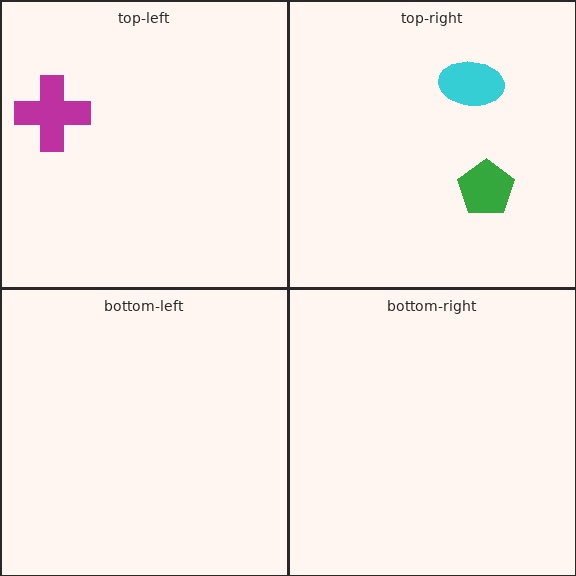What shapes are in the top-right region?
The green pentagon, the cyan ellipse.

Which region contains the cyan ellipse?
The top-right region.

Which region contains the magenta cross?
The top-left region.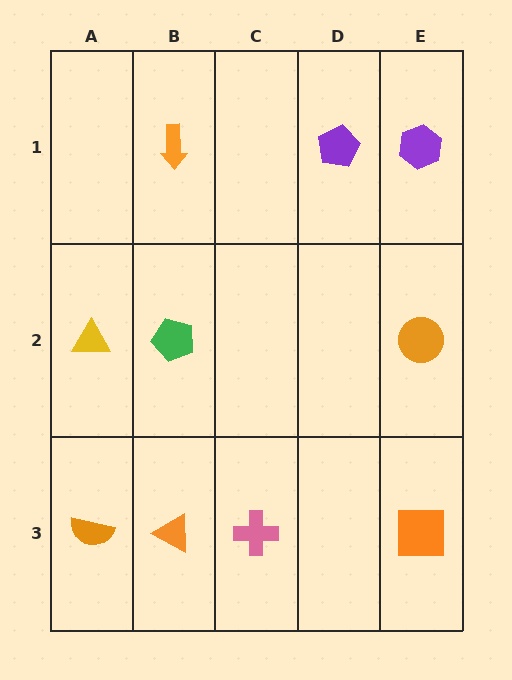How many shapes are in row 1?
3 shapes.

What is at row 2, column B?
A green pentagon.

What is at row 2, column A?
A yellow triangle.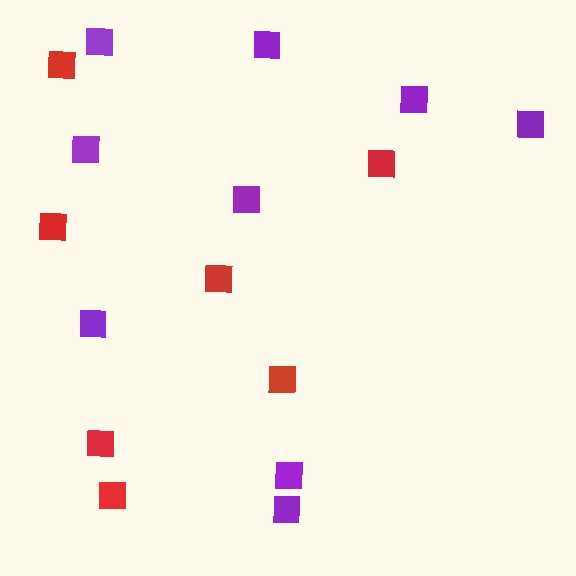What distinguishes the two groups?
There are 2 groups: one group of purple squares (9) and one group of red squares (7).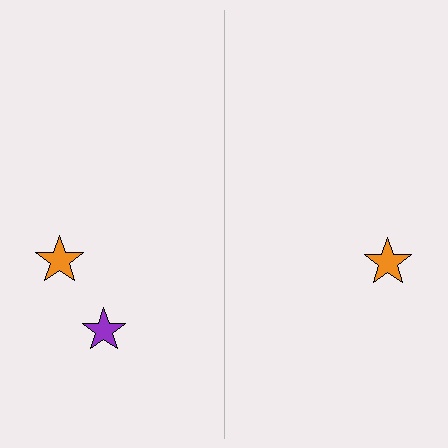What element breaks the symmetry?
A purple star is missing from the right side.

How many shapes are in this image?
There are 3 shapes in this image.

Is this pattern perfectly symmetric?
No, the pattern is not perfectly symmetric. A purple star is missing from the right side.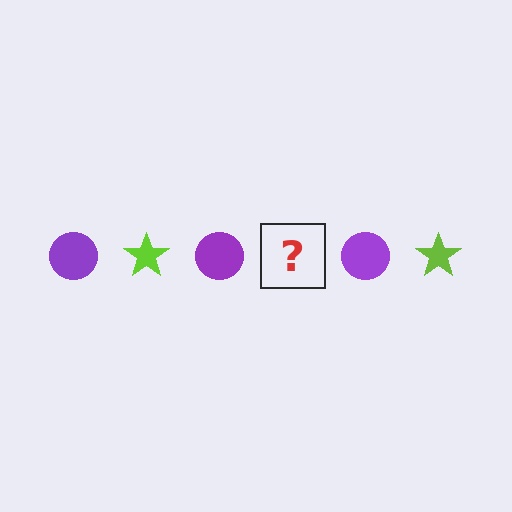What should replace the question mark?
The question mark should be replaced with a lime star.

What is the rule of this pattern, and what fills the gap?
The rule is that the pattern alternates between purple circle and lime star. The gap should be filled with a lime star.